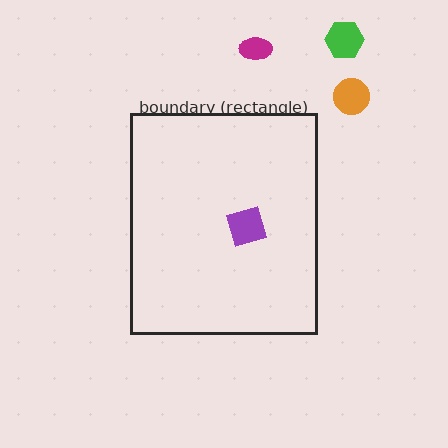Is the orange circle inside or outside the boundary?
Outside.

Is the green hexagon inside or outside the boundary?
Outside.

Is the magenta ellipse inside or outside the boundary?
Outside.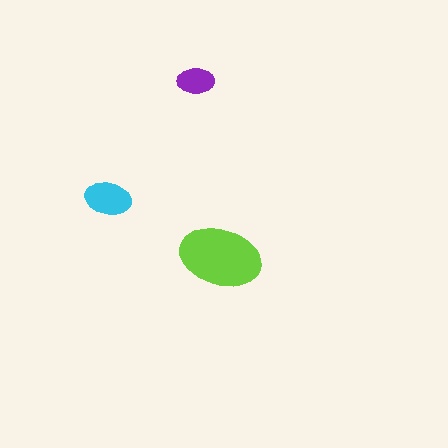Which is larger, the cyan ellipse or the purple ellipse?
The cyan one.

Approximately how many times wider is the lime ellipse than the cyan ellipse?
About 2 times wider.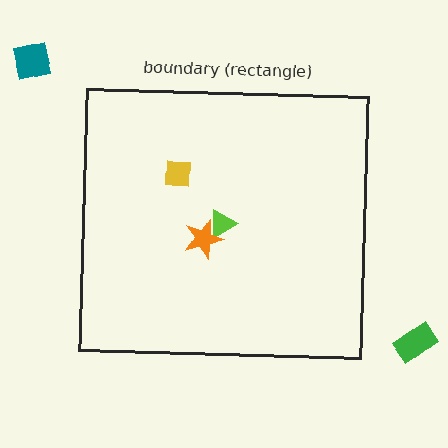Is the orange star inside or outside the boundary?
Inside.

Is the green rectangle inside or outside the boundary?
Outside.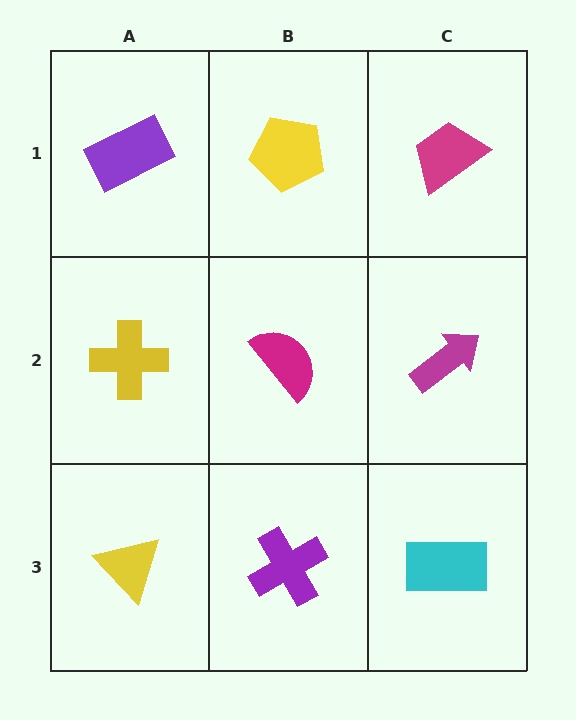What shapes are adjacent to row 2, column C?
A magenta trapezoid (row 1, column C), a cyan rectangle (row 3, column C), a magenta semicircle (row 2, column B).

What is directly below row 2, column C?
A cyan rectangle.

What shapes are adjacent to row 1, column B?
A magenta semicircle (row 2, column B), a purple rectangle (row 1, column A), a magenta trapezoid (row 1, column C).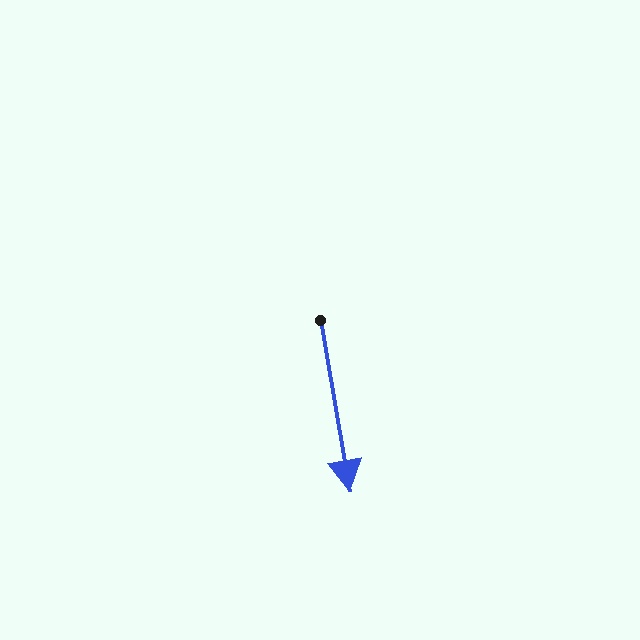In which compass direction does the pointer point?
South.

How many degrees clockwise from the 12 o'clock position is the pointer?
Approximately 170 degrees.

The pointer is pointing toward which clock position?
Roughly 6 o'clock.